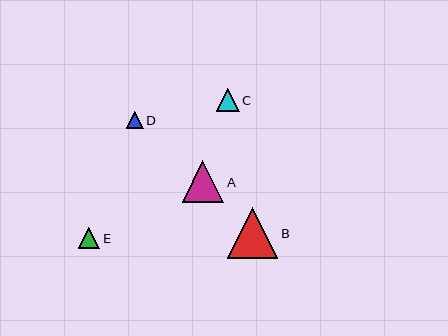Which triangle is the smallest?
Triangle D is the smallest with a size of approximately 17 pixels.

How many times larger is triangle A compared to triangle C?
Triangle A is approximately 1.8 times the size of triangle C.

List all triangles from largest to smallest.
From largest to smallest: B, A, C, E, D.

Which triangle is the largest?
Triangle B is the largest with a size of approximately 50 pixels.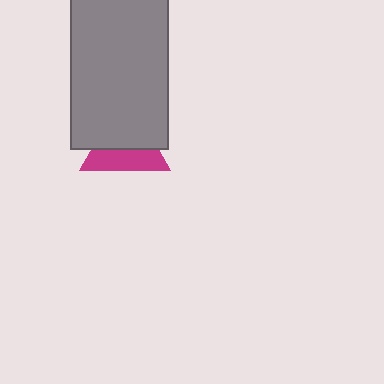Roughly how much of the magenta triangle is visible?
About half of it is visible (roughly 47%).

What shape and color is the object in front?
The object in front is a gray rectangle.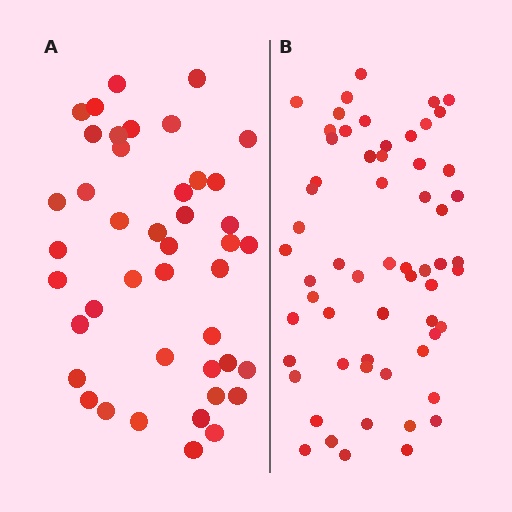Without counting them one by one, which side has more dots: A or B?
Region B (the right region) has more dots.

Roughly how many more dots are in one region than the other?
Region B has approximately 15 more dots than region A.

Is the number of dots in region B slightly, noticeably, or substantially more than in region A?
Region B has noticeably more, but not dramatically so. The ratio is roughly 1.4 to 1.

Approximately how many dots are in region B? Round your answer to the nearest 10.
About 60 dots.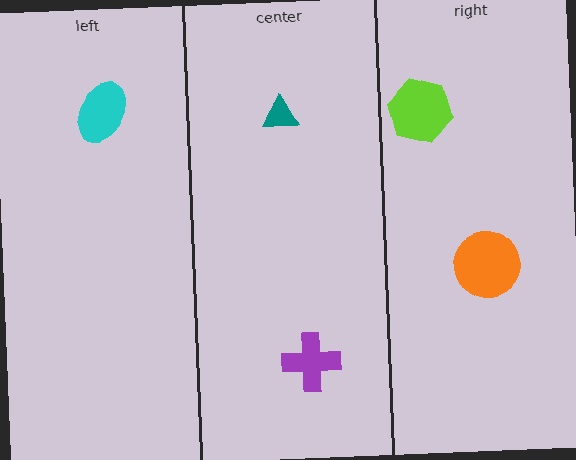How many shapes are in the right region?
2.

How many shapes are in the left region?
1.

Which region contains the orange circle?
The right region.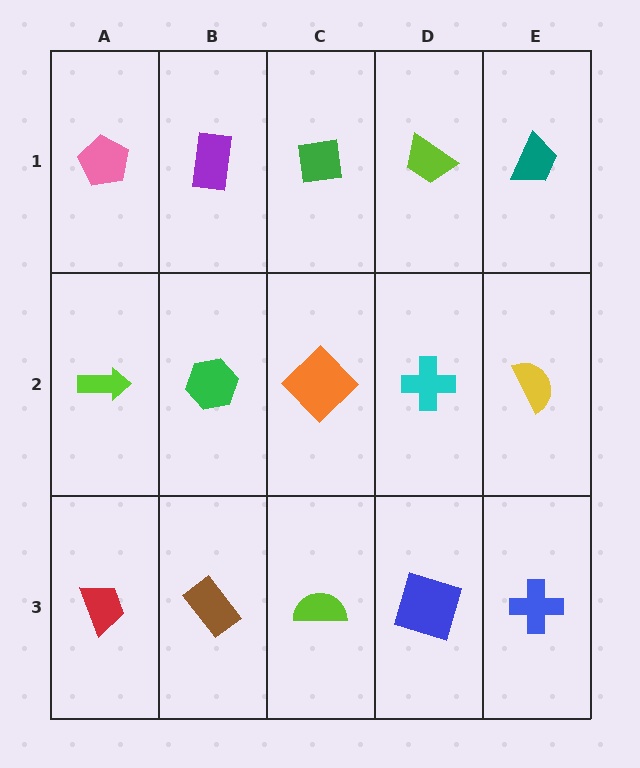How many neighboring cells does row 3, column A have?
2.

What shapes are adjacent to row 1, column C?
An orange diamond (row 2, column C), a purple rectangle (row 1, column B), a lime trapezoid (row 1, column D).